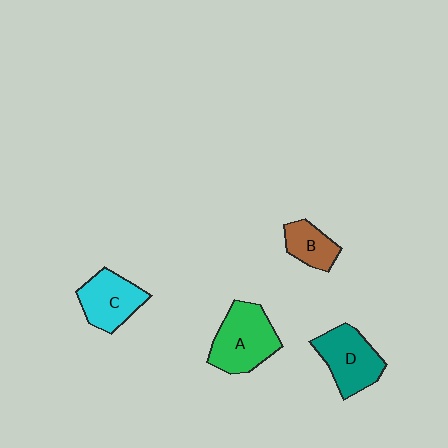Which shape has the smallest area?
Shape B (brown).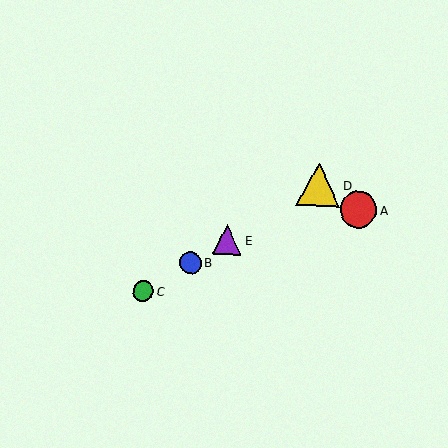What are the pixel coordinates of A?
Object A is at (358, 209).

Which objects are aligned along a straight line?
Objects B, C, D, E are aligned along a straight line.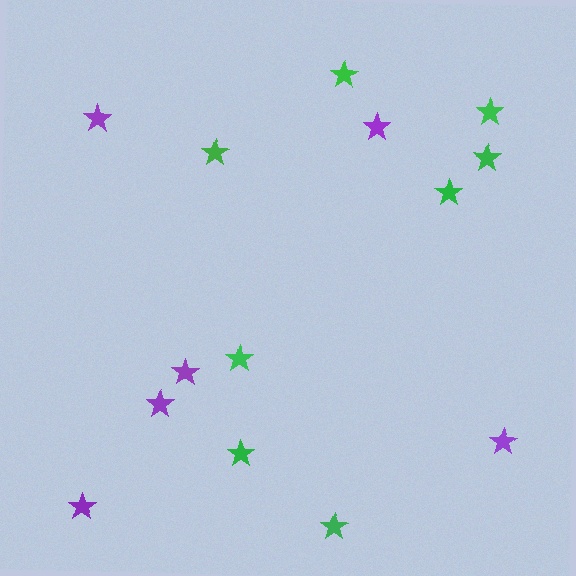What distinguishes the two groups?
There are 2 groups: one group of green stars (8) and one group of purple stars (6).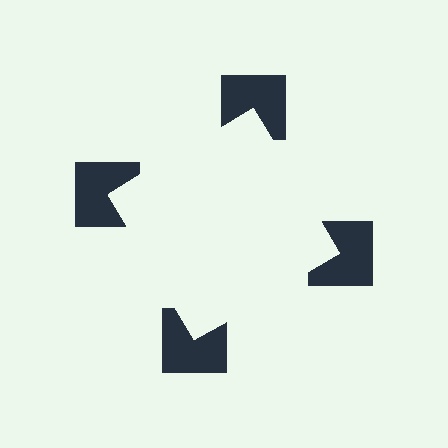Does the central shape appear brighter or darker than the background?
It typically appears slightly brighter than the background, even though no actual brightness change is drawn.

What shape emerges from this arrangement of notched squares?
An illusory square — its edges are inferred from the aligned wedge cuts in the notched squares, not physically drawn.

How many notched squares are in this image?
There are 4 — one at each vertex of the illusory square.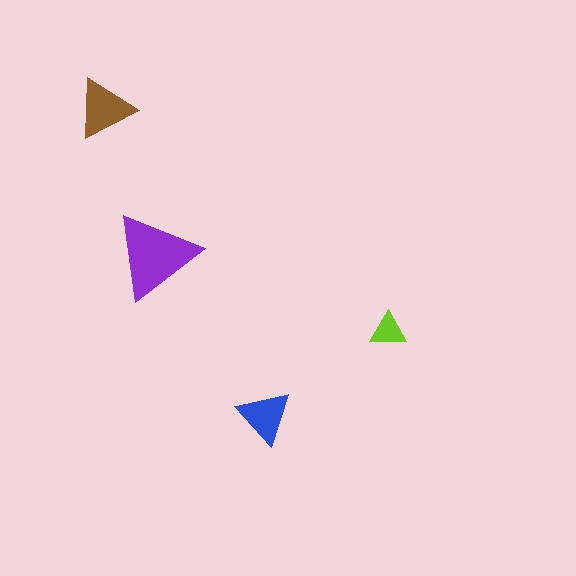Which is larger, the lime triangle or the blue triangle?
The blue one.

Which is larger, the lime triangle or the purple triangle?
The purple one.